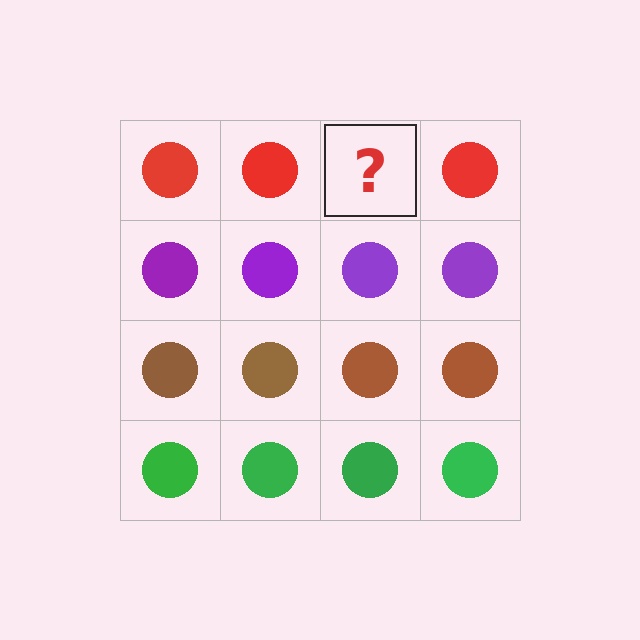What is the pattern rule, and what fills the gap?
The rule is that each row has a consistent color. The gap should be filled with a red circle.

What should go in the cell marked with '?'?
The missing cell should contain a red circle.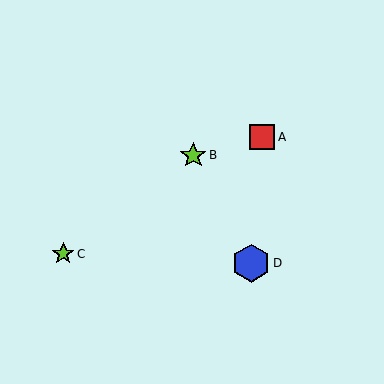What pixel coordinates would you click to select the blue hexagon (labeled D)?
Click at (251, 263) to select the blue hexagon D.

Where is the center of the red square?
The center of the red square is at (262, 137).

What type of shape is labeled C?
Shape C is a lime star.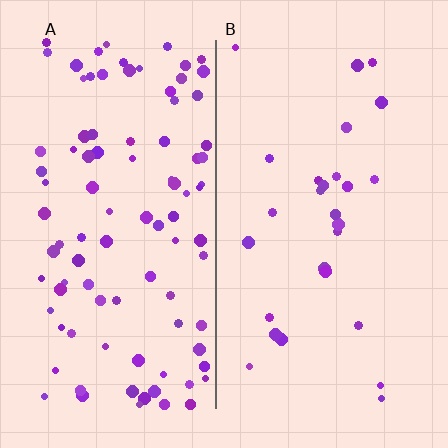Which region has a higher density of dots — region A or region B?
A (the left).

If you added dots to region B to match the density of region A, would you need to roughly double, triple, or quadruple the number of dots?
Approximately quadruple.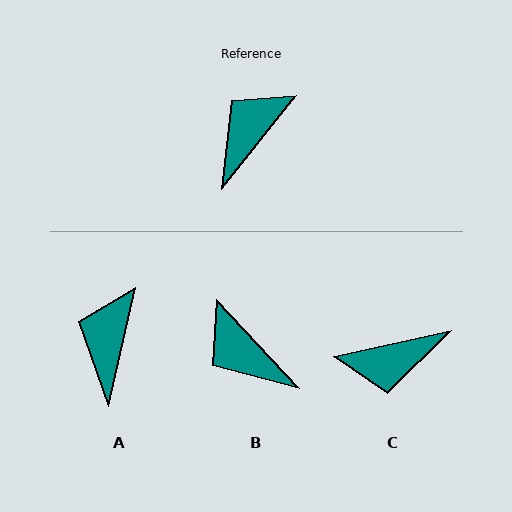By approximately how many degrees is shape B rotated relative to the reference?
Approximately 82 degrees counter-clockwise.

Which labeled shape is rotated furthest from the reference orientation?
C, about 141 degrees away.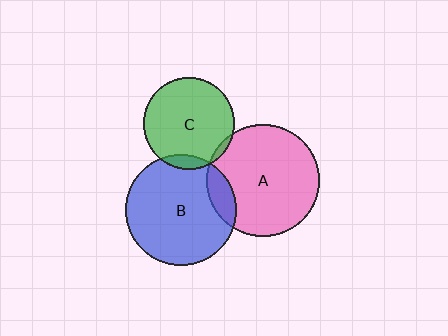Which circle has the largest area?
Circle A (pink).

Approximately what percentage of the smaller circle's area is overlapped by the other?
Approximately 5%.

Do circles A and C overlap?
Yes.